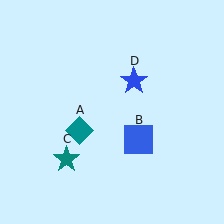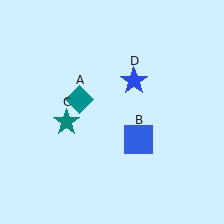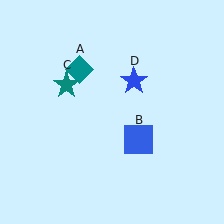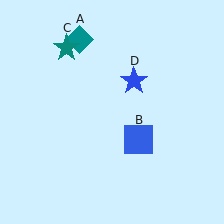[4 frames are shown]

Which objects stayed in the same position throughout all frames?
Blue square (object B) and blue star (object D) remained stationary.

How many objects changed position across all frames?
2 objects changed position: teal diamond (object A), teal star (object C).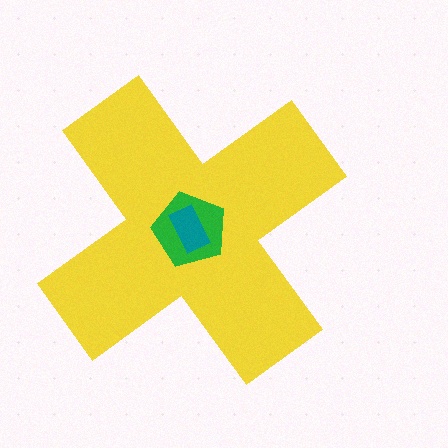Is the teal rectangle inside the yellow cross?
Yes.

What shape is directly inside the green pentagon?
The teal rectangle.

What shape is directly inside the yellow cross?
The green pentagon.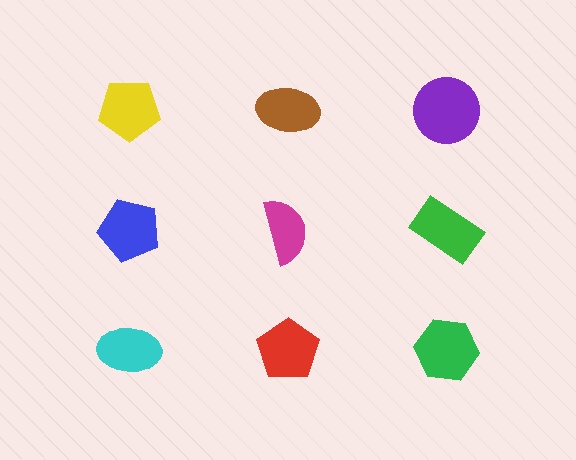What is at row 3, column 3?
A green hexagon.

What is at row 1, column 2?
A brown ellipse.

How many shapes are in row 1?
3 shapes.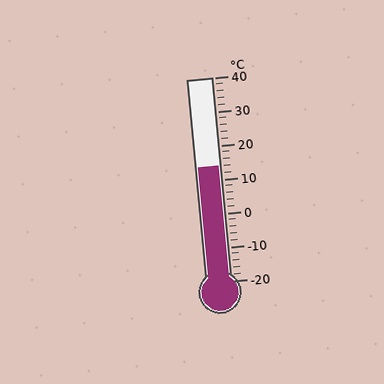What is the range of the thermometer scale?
The thermometer scale ranges from -20°C to 40°C.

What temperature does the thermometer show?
The thermometer shows approximately 14°C.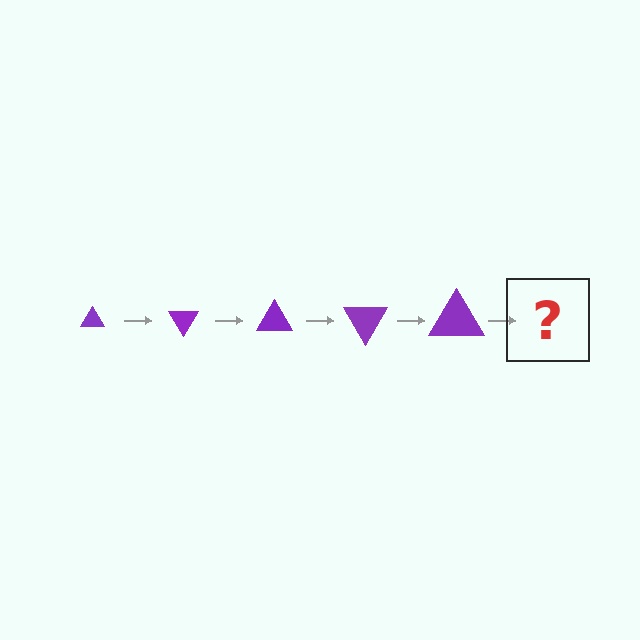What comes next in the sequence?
The next element should be a triangle, larger than the previous one and rotated 300 degrees from the start.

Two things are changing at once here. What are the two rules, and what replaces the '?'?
The two rules are that the triangle grows larger each step and it rotates 60 degrees each step. The '?' should be a triangle, larger than the previous one and rotated 300 degrees from the start.